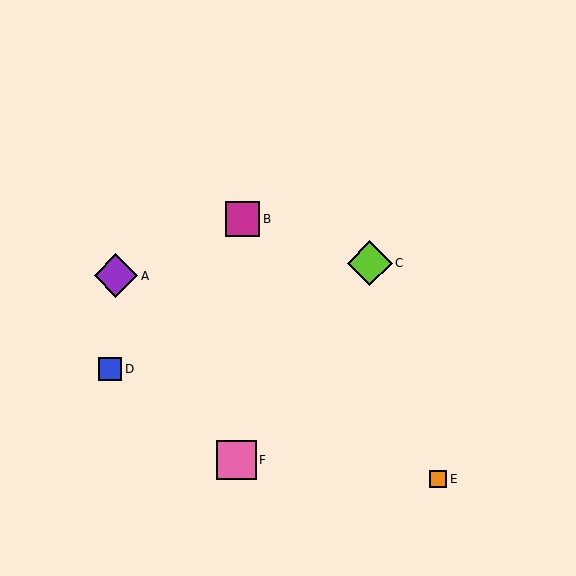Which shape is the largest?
The lime diamond (labeled C) is the largest.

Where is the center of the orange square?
The center of the orange square is at (438, 479).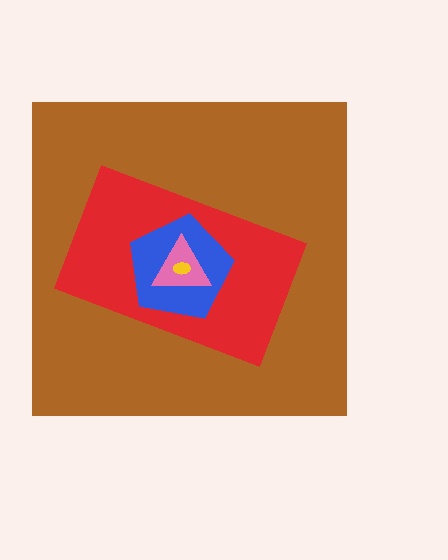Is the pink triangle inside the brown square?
Yes.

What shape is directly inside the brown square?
The red rectangle.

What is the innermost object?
The yellow ellipse.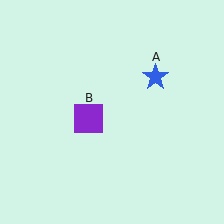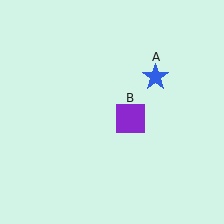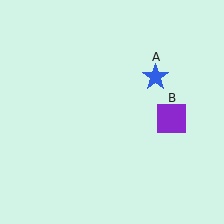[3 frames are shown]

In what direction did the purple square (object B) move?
The purple square (object B) moved right.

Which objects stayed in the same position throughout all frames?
Blue star (object A) remained stationary.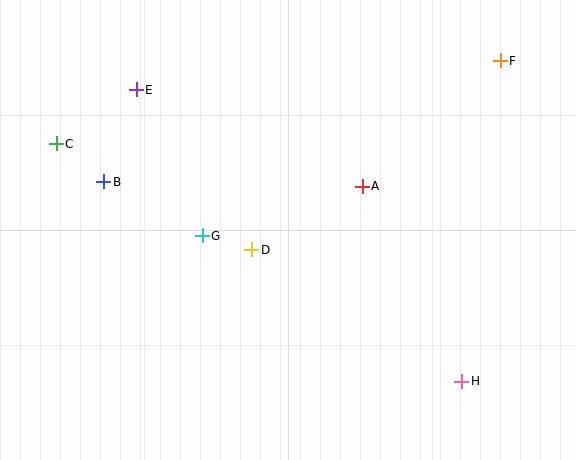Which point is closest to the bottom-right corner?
Point H is closest to the bottom-right corner.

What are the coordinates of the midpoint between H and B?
The midpoint between H and B is at (283, 282).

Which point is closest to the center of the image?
Point D at (252, 250) is closest to the center.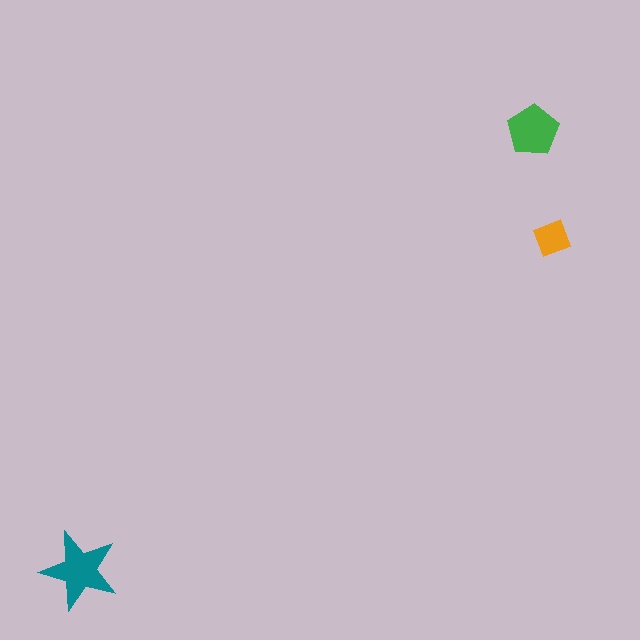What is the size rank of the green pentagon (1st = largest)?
2nd.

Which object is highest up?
The green pentagon is topmost.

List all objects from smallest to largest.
The orange diamond, the green pentagon, the teal star.